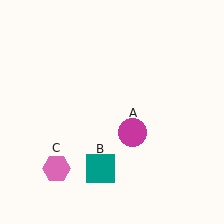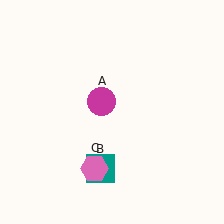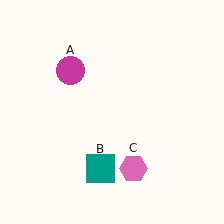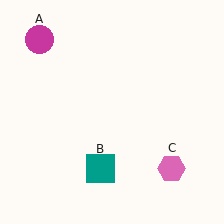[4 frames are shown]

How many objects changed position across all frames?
2 objects changed position: magenta circle (object A), pink hexagon (object C).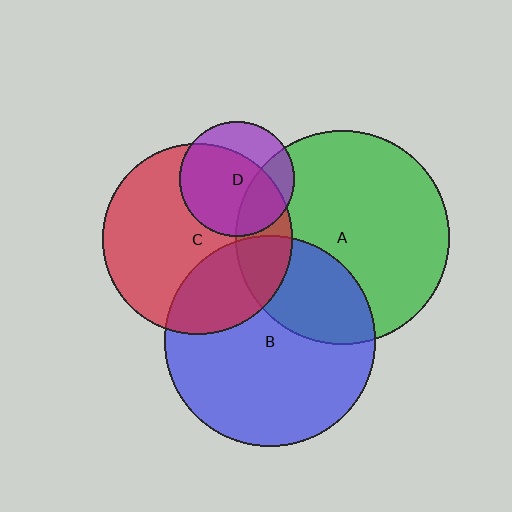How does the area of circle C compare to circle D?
Approximately 2.7 times.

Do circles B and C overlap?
Yes.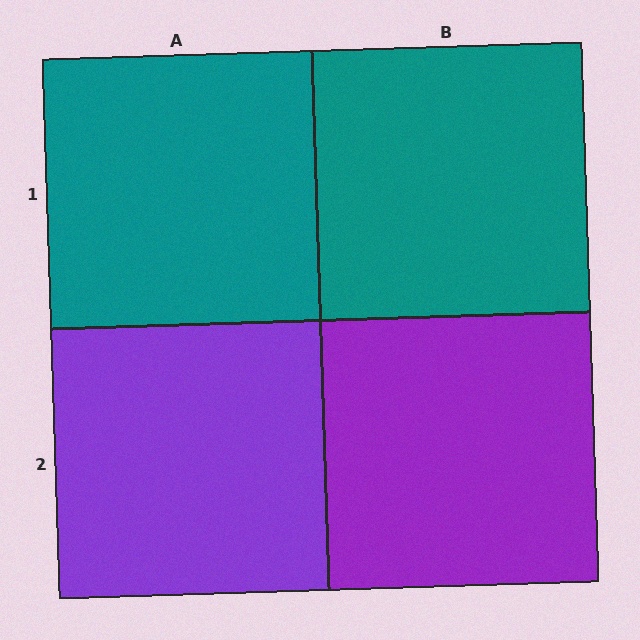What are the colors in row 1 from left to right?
Teal, teal.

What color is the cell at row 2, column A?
Purple.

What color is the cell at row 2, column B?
Purple.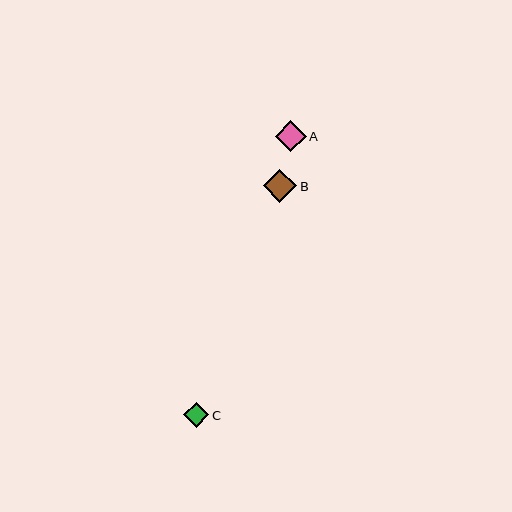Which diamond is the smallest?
Diamond C is the smallest with a size of approximately 25 pixels.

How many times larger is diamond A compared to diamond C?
Diamond A is approximately 1.2 times the size of diamond C.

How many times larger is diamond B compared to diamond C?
Diamond B is approximately 1.3 times the size of diamond C.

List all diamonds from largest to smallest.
From largest to smallest: B, A, C.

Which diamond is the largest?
Diamond B is the largest with a size of approximately 33 pixels.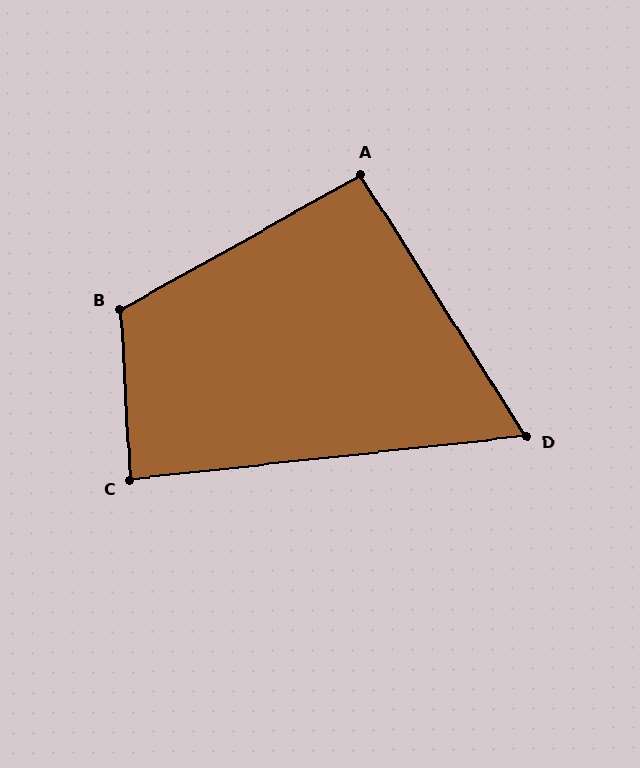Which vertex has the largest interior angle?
B, at approximately 116 degrees.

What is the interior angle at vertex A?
Approximately 93 degrees (approximately right).